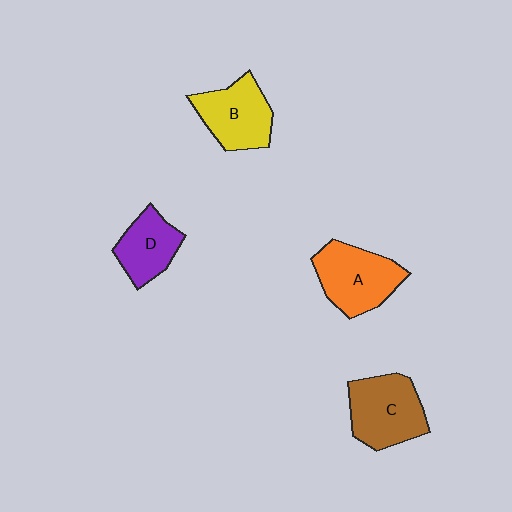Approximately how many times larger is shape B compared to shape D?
Approximately 1.2 times.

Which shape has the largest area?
Shape C (brown).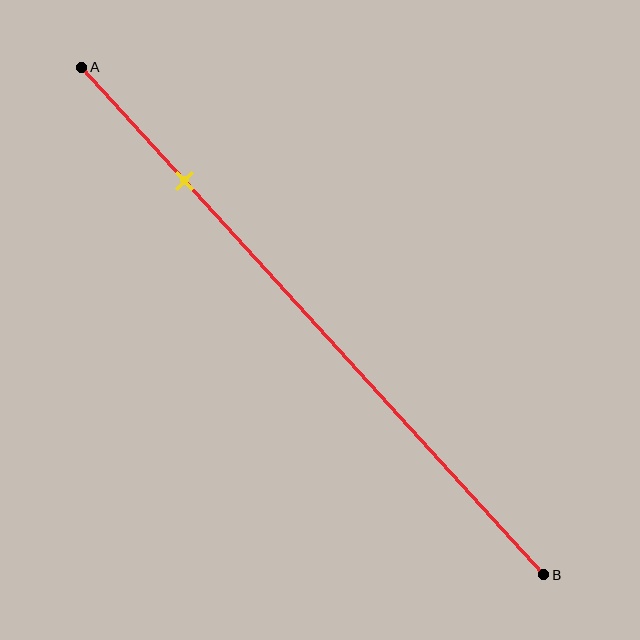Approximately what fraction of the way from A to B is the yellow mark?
The yellow mark is approximately 20% of the way from A to B.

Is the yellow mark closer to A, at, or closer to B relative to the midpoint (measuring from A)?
The yellow mark is closer to point A than the midpoint of segment AB.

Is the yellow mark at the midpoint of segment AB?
No, the mark is at about 20% from A, not at the 50% midpoint.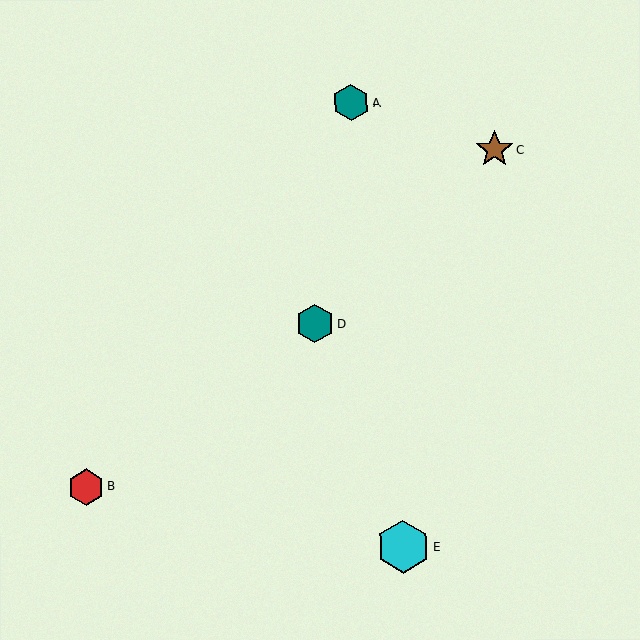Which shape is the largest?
The cyan hexagon (labeled E) is the largest.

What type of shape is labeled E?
Shape E is a cyan hexagon.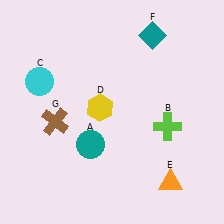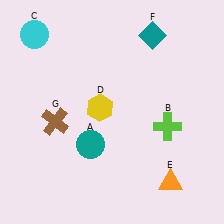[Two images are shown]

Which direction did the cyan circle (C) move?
The cyan circle (C) moved up.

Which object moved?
The cyan circle (C) moved up.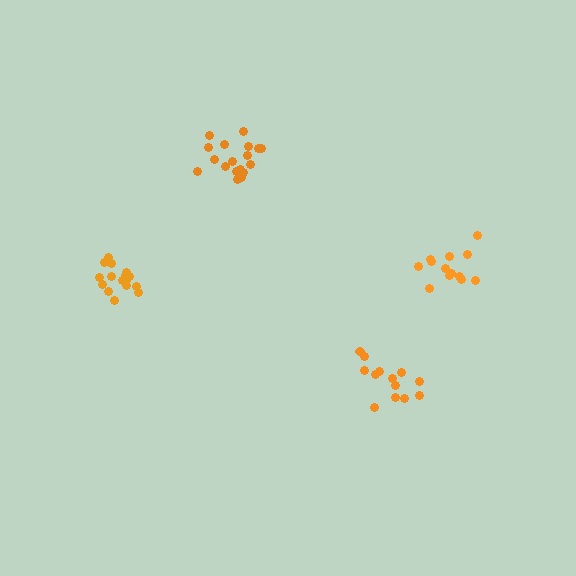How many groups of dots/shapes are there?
There are 4 groups.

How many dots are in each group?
Group 1: 13 dots, Group 2: 17 dots, Group 3: 18 dots, Group 4: 13 dots (61 total).